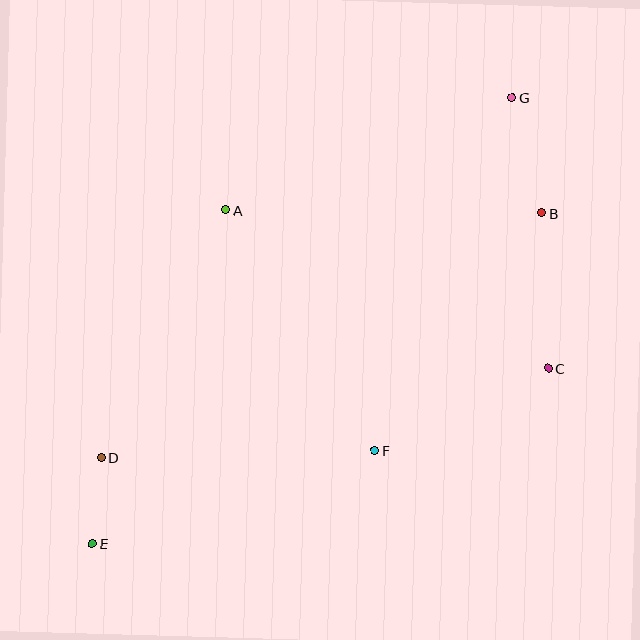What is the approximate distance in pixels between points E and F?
The distance between E and F is approximately 298 pixels.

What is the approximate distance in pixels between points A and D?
The distance between A and D is approximately 277 pixels.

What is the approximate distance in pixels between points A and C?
The distance between A and C is approximately 359 pixels.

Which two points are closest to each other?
Points D and E are closest to each other.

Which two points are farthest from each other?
Points E and G are farthest from each other.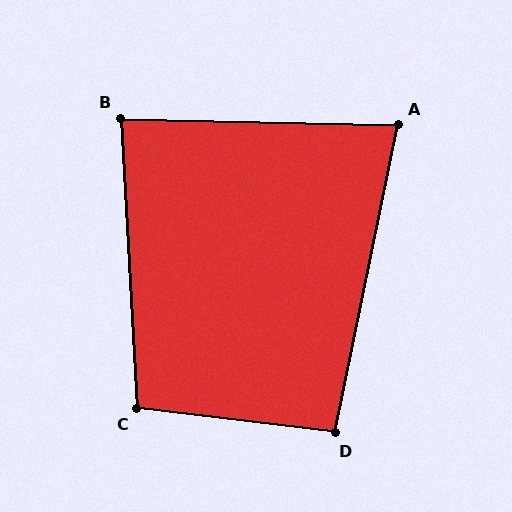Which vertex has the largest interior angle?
C, at approximately 100 degrees.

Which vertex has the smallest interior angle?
A, at approximately 80 degrees.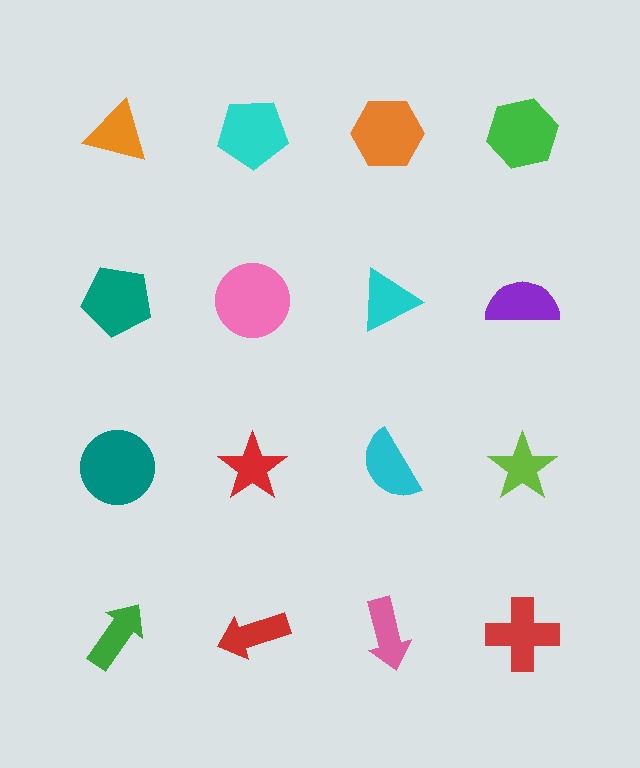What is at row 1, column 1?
An orange triangle.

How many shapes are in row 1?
4 shapes.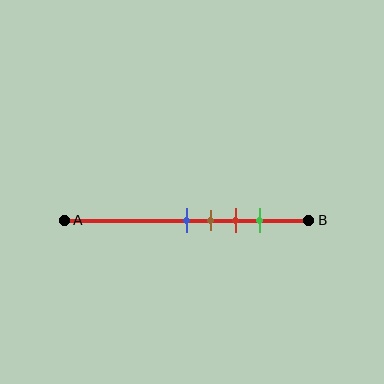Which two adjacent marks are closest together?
The blue and brown marks are the closest adjacent pair.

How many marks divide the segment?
There are 4 marks dividing the segment.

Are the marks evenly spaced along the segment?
Yes, the marks are approximately evenly spaced.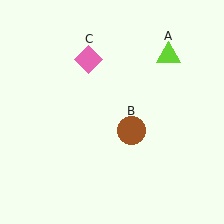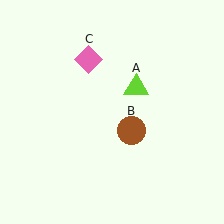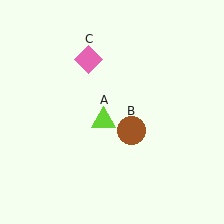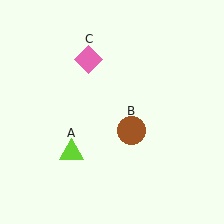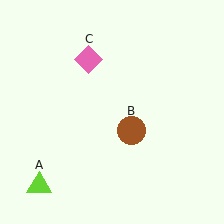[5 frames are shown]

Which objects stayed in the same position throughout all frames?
Brown circle (object B) and pink diamond (object C) remained stationary.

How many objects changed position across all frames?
1 object changed position: lime triangle (object A).